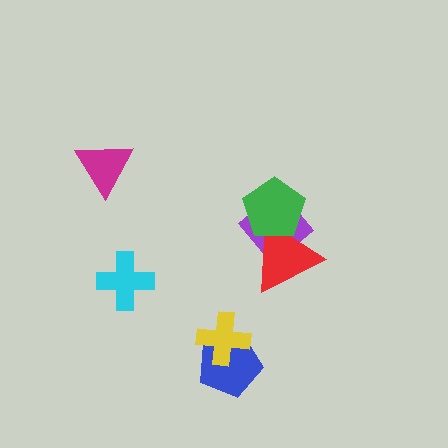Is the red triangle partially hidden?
Yes, it is partially covered by another shape.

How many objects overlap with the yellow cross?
1 object overlaps with the yellow cross.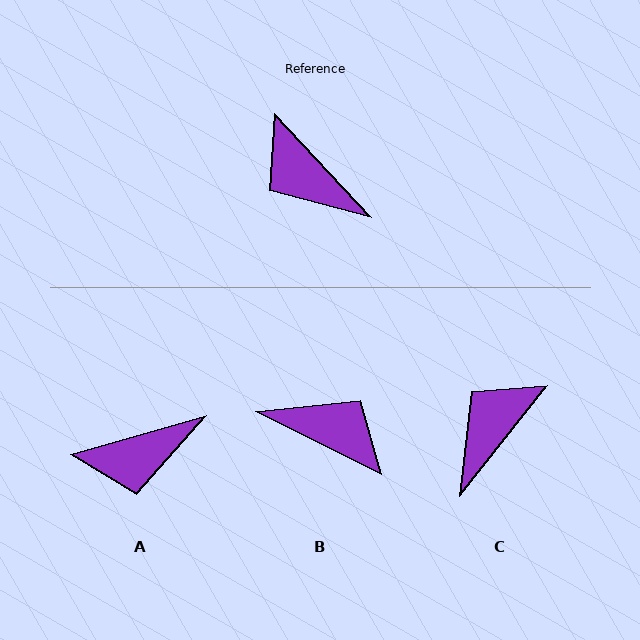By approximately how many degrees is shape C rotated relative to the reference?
Approximately 82 degrees clockwise.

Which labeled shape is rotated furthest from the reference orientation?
B, about 160 degrees away.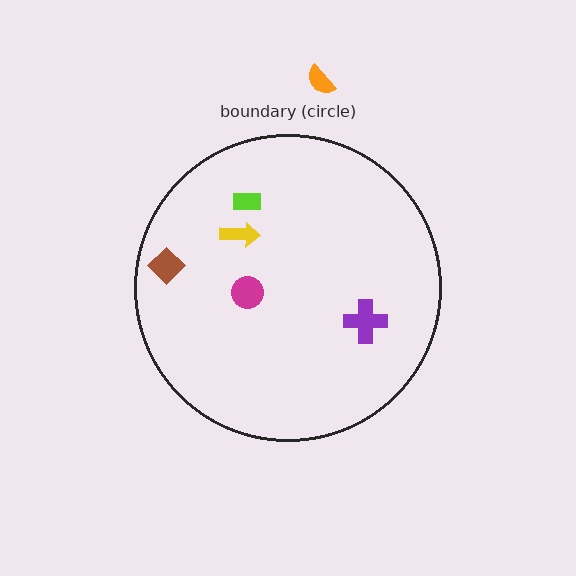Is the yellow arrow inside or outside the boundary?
Inside.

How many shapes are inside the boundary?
5 inside, 1 outside.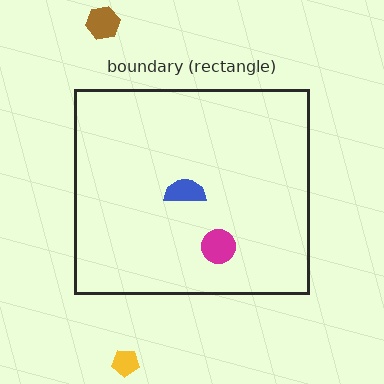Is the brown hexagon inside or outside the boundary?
Outside.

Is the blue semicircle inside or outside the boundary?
Inside.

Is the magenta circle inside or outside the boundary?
Inside.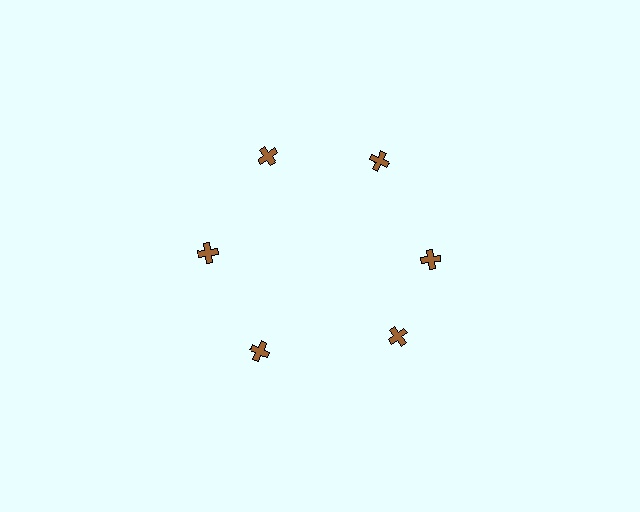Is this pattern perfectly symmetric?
No. The 6 brown crosses are arranged in a ring, but one element near the 5 o'clock position is rotated out of alignment along the ring, breaking the 6-fold rotational symmetry.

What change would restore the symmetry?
The symmetry would be restored by rotating it back into even spacing with its neighbors so that all 6 crosses sit at equal angles and equal distance from the center.